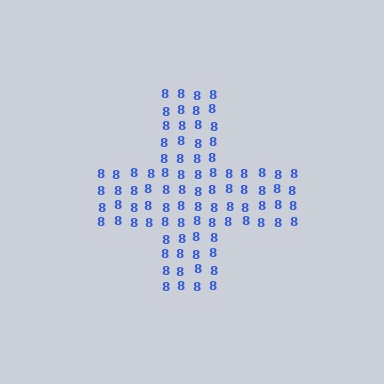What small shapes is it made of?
It is made of small digit 8's.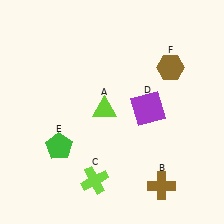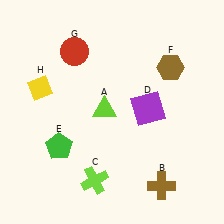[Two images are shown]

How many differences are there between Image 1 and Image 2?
There are 2 differences between the two images.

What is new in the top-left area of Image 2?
A yellow diamond (H) was added in the top-left area of Image 2.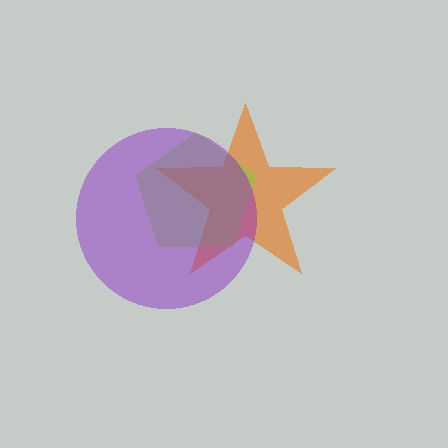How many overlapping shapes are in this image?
There are 3 overlapping shapes in the image.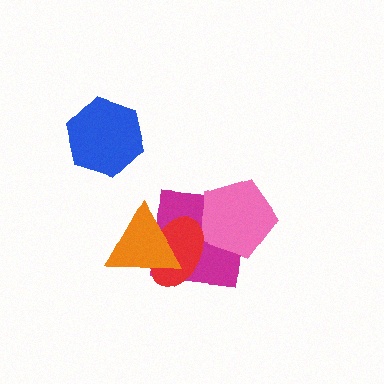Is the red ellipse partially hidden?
Yes, it is partially covered by another shape.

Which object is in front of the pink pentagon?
The red ellipse is in front of the pink pentagon.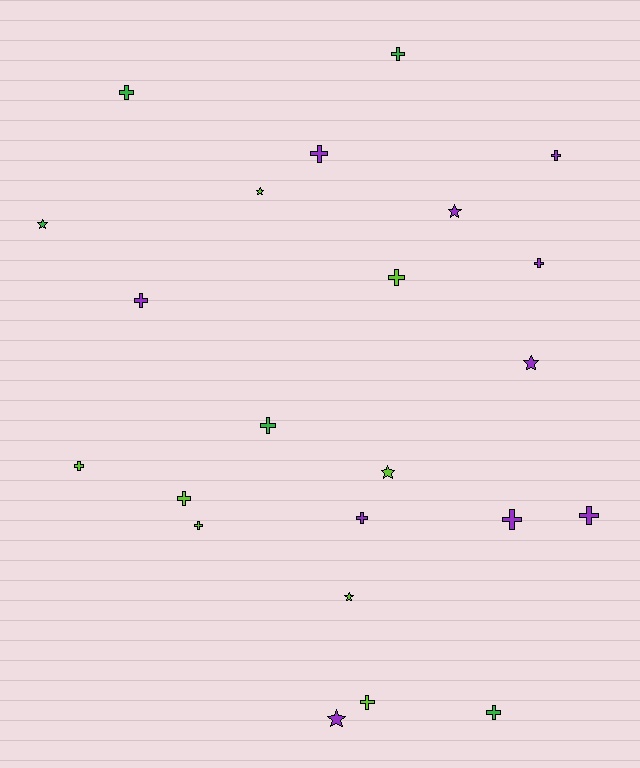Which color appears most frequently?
Purple, with 10 objects.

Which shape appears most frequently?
Cross, with 16 objects.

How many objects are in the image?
There are 23 objects.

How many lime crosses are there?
There are 5 lime crosses.